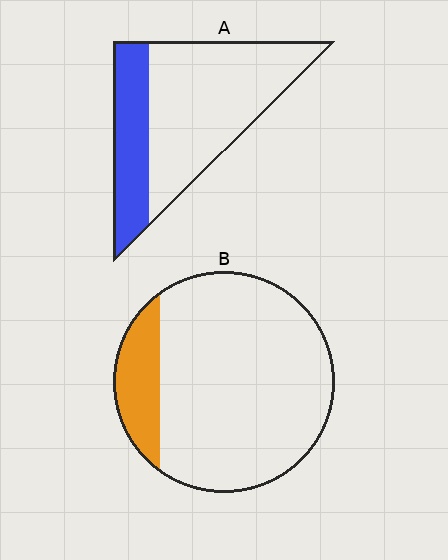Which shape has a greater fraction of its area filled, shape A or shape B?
Shape A.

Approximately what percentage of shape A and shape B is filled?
A is approximately 30% and B is approximately 15%.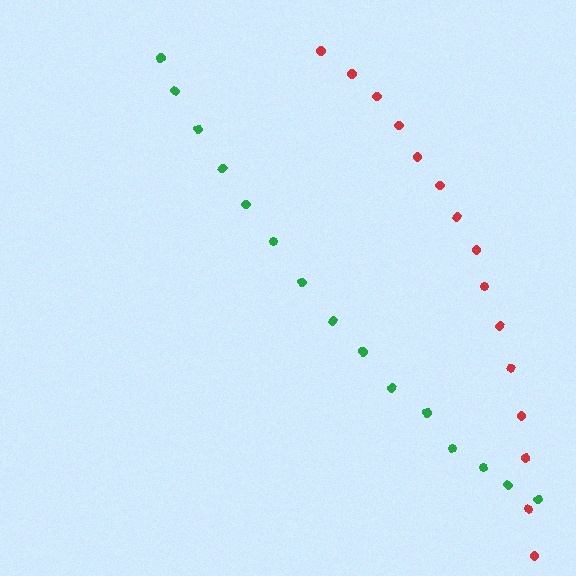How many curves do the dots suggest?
There are 2 distinct paths.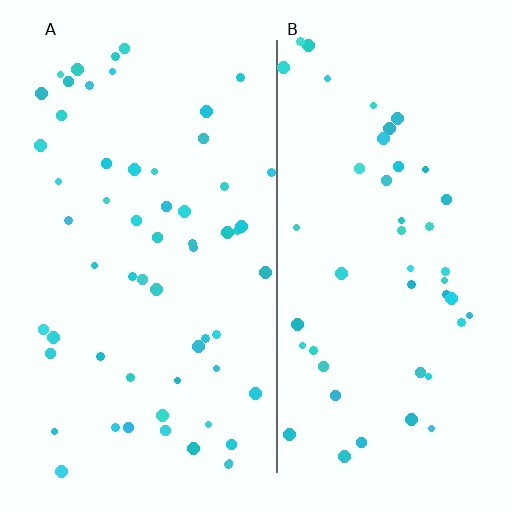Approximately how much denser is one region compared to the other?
Approximately 1.2× — region A over region B.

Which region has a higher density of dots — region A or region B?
A (the left).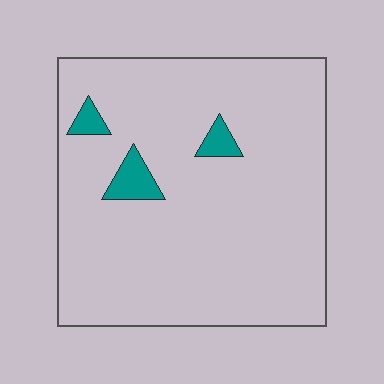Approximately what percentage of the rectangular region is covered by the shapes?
Approximately 5%.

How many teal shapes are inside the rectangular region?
3.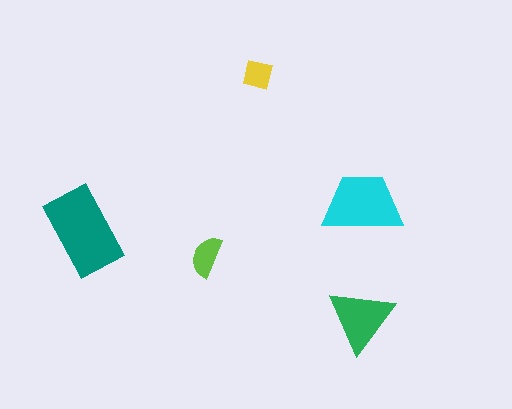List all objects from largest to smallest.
The teal rectangle, the cyan trapezoid, the green triangle, the lime semicircle, the yellow square.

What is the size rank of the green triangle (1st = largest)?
3rd.